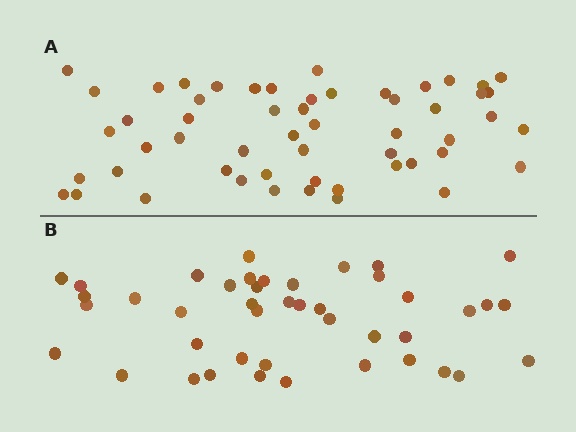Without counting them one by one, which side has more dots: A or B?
Region A (the top region) has more dots.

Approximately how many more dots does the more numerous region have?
Region A has roughly 12 or so more dots than region B.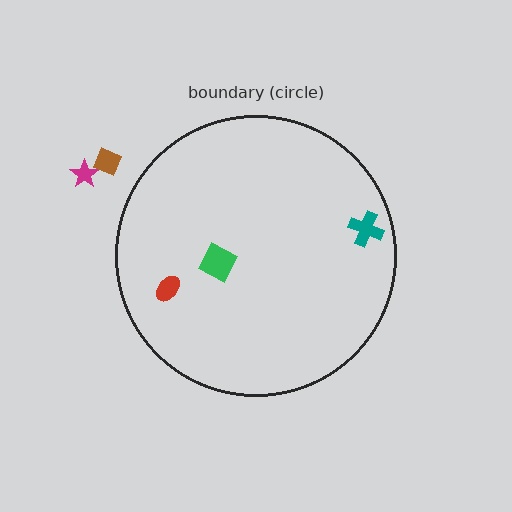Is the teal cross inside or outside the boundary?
Inside.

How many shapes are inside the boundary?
3 inside, 2 outside.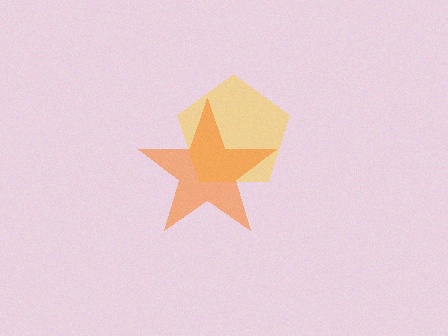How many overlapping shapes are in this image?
There are 2 overlapping shapes in the image.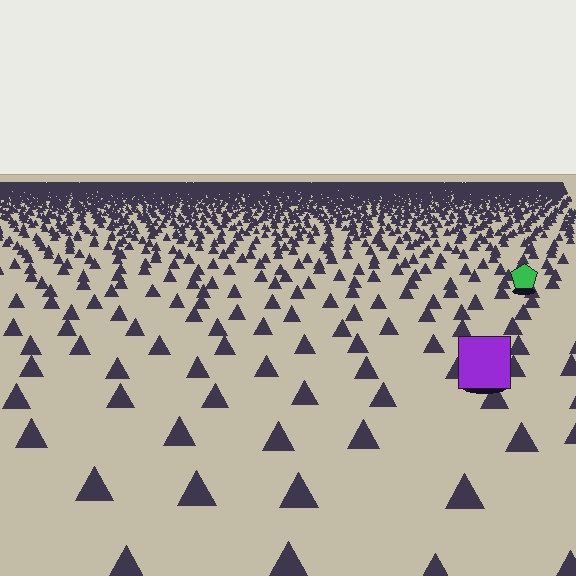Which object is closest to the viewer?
The purple square is closest. The texture marks near it are larger and more spread out.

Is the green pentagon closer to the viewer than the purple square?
No. The purple square is closer — you can tell from the texture gradient: the ground texture is coarser near it.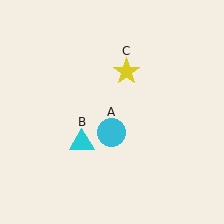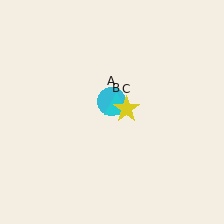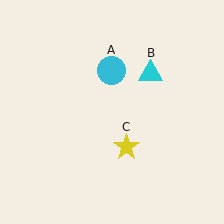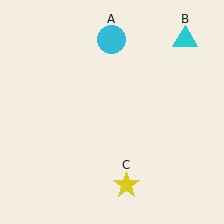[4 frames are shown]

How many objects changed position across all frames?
3 objects changed position: cyan circle (object A), cyan triangle (object B), yellow star (object C).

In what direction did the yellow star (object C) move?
The yellow star (object C) moved down.